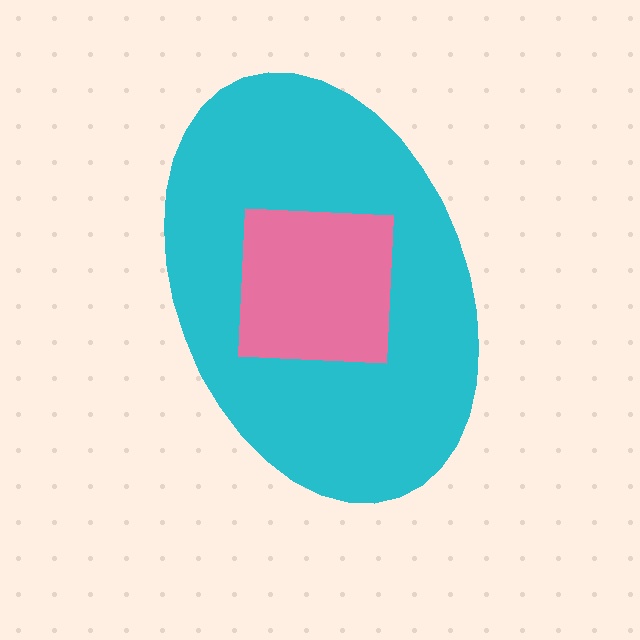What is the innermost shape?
The pink square.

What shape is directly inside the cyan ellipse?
The pink square.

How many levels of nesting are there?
2.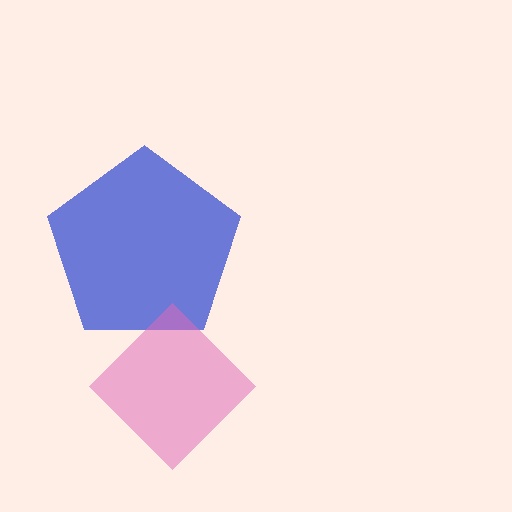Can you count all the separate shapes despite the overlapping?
Yes, there are 2 separate shapes.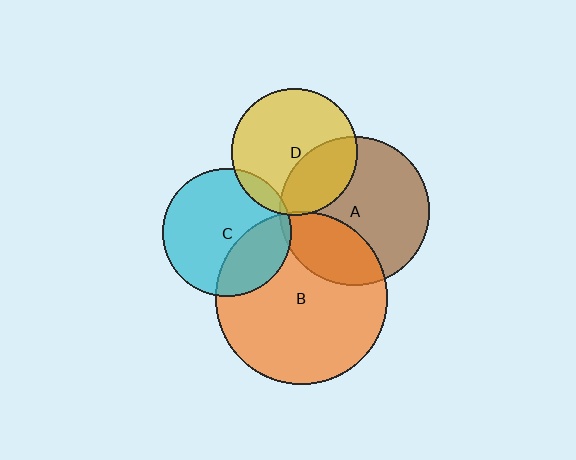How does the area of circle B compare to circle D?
Approximately 1.9 times.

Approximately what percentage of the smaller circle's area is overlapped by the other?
Approximately 10%.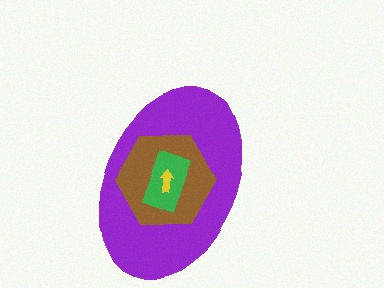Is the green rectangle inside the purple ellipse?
Yes.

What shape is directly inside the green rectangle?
The yellow arrow.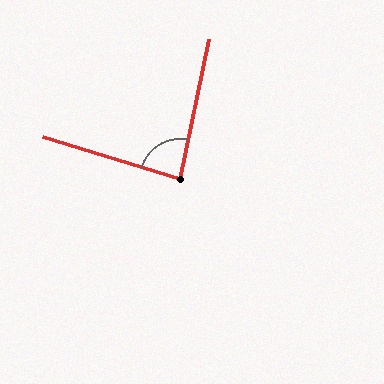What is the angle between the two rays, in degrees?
Approximately 85 degrees.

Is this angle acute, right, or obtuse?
It is approximately a right angle.